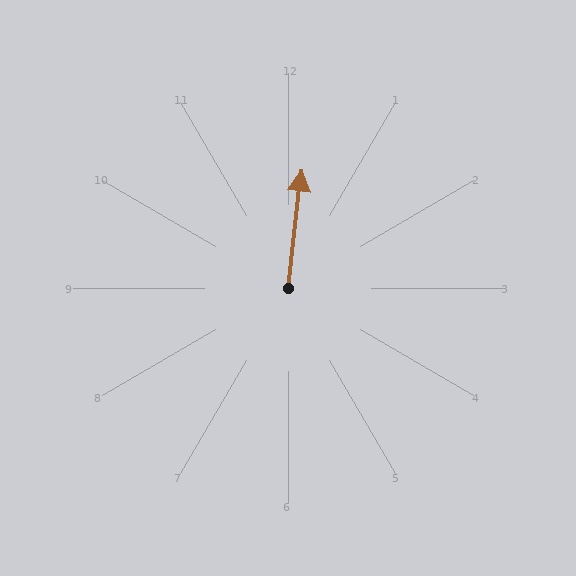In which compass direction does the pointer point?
North.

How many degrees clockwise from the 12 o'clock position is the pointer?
Approximately 6 degrees.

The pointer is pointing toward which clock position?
Roughly 12 o'clock.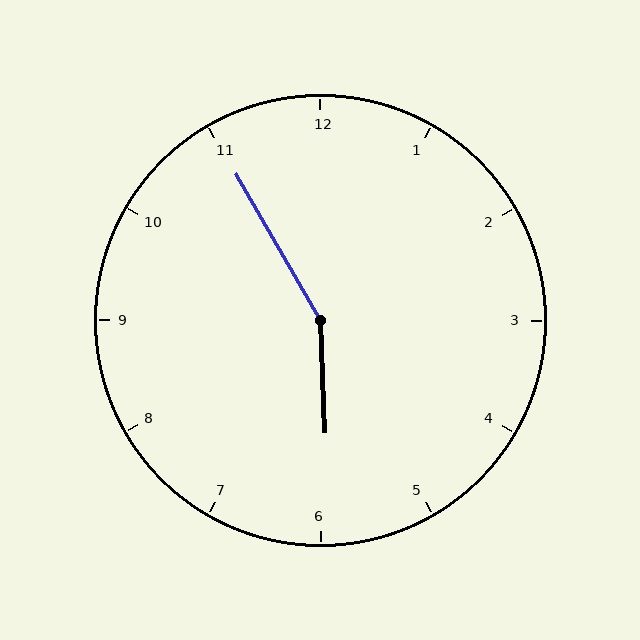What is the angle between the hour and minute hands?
Approximately 152 degrees.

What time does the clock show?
5:55.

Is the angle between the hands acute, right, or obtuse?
It is obtuse.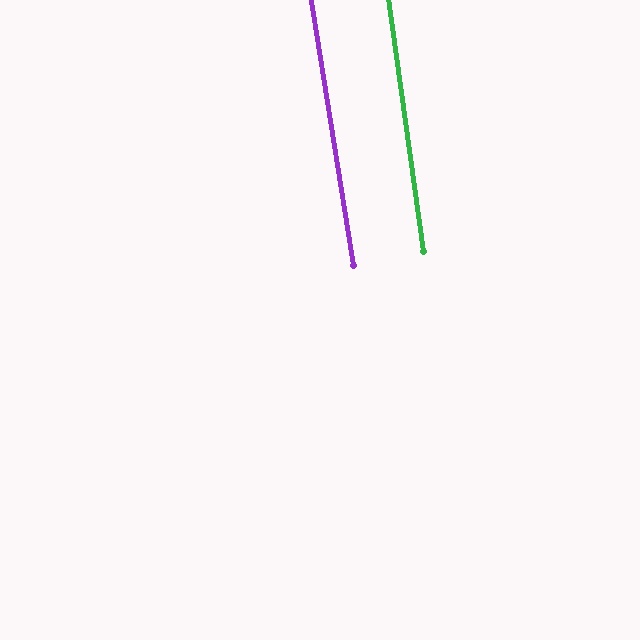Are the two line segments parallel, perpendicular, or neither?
Parallel — their directions differ by only 1.2°.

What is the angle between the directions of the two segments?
Approximately 1 degree.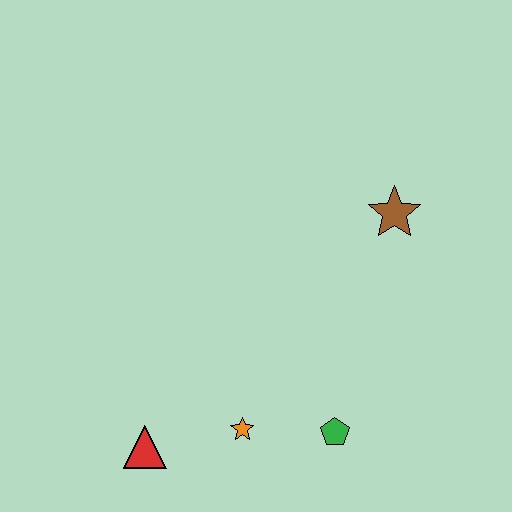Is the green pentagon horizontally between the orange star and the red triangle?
No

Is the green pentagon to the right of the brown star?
No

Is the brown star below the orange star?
No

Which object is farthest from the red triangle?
The brown star is farthest from the red triangle.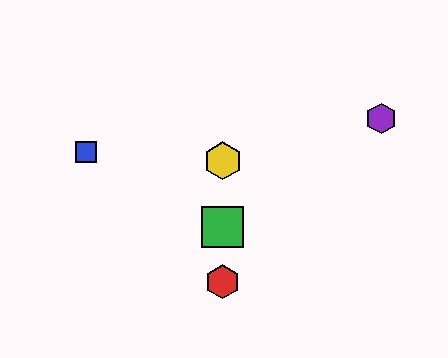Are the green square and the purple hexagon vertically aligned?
No, the green square is at x≈223 and the purple hexagon is at x≈381.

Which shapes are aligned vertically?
The red hexagon, the green square, the yellow hexagon are aligned vertically.